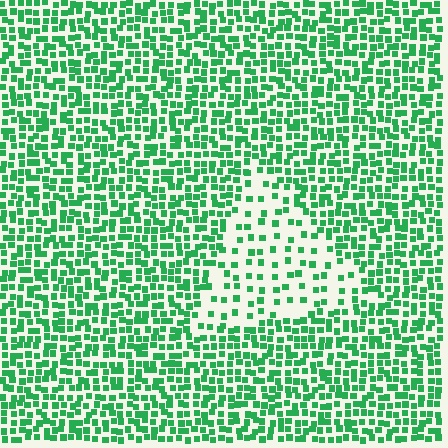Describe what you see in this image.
The image contains small green elements arranged at two different densities. A triangle-shaped region is visible where the elements are less densely packed than the surrounding area.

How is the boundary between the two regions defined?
The boundary is defined by a change in element density (approximately 2.4x ratio). All elements are the same color, size, and shape.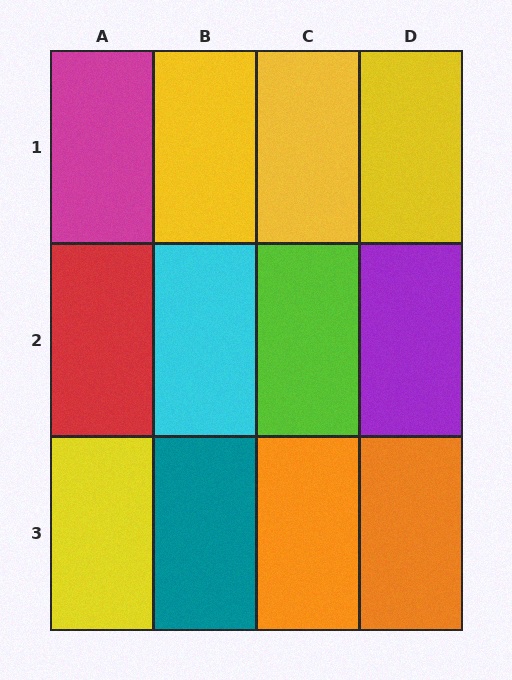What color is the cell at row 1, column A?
Magenta.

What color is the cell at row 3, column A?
Yellow.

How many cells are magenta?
1 cell is magenta.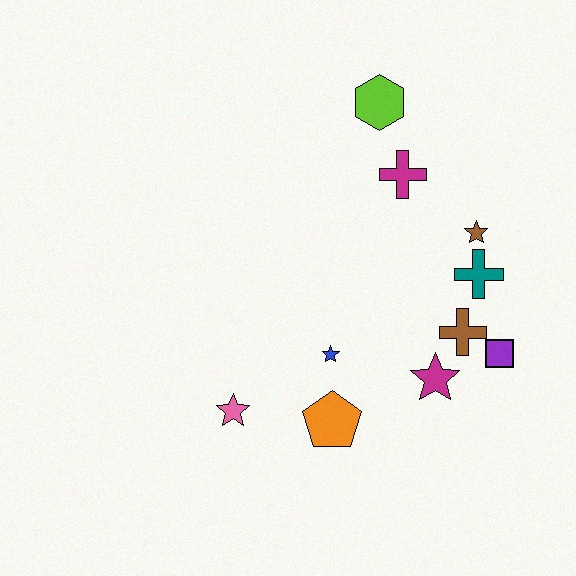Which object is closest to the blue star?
The orange pentagon is closest to the blue star.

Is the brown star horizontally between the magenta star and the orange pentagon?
No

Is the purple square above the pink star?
Yes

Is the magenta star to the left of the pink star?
No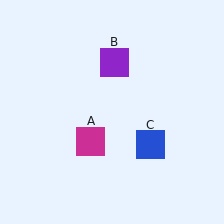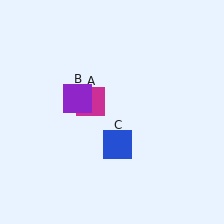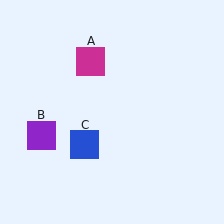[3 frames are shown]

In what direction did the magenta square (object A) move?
The magenta square (object A) moved up.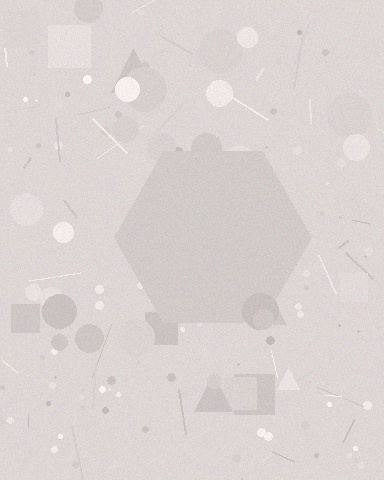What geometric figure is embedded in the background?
A hexagon is embedded in the background.